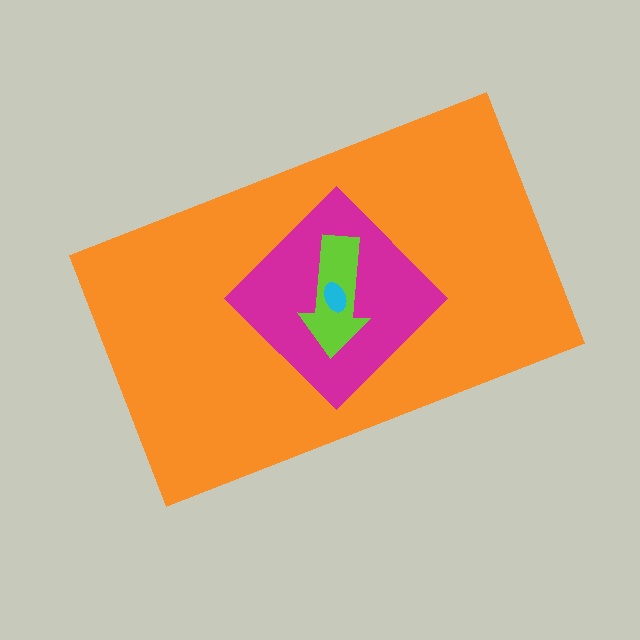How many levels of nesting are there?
4.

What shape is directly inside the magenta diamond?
The lime arrow.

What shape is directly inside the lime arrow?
The cyan ellipse.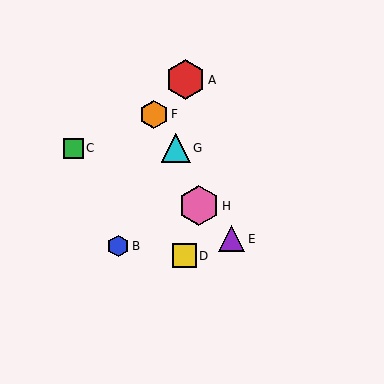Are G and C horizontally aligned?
Yes, both are at y≈148.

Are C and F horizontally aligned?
No, C is at y≈148 and F is at y≈114.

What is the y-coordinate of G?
Object G is at y≈148.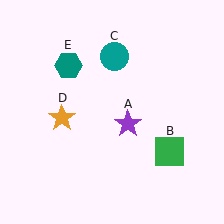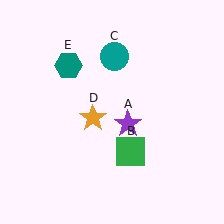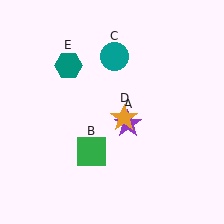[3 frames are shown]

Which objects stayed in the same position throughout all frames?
Purple star (object A) and teal circle (object C) and teal hexagon (object E) remained stationary.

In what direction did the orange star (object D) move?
The orange star (object D) moved right.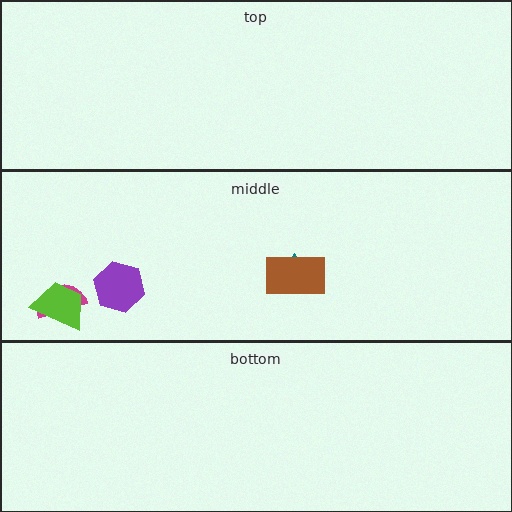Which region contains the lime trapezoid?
The middle region.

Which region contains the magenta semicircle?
The middle region.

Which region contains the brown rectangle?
The middle region.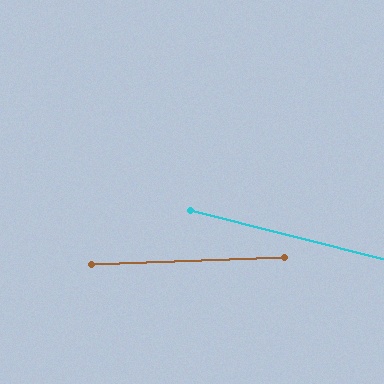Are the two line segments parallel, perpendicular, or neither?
Neither parallel nor perpendicular — they differ by about 16°.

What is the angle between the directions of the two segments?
Approximately 16 degrees.